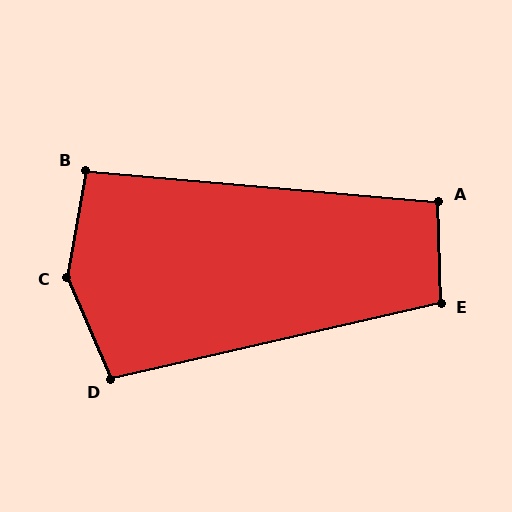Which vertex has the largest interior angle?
C, at approximately 147 degrees.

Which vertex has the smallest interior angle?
B, at approximately 95 degrees.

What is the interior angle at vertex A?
Approximately 96 degrees (obtuse).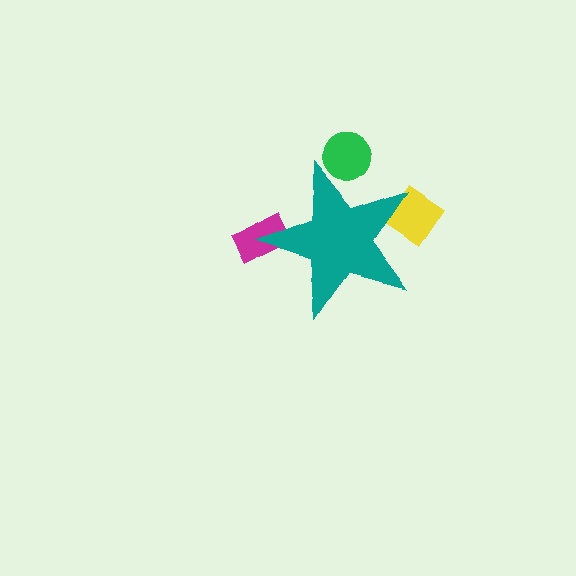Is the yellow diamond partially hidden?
Yes, the yellow diamond is partially hidden behind the teal star.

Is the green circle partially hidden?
Yes, the green circle is partially hidden behind the teal star.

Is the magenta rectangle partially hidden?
Yes, the magenta rectangle is partially hidden behind the teal star.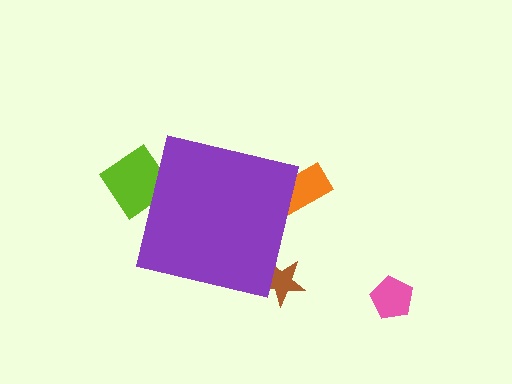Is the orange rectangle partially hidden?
Yes, the orange rectangle is partially hidden behind the purple square.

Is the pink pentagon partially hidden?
No, the pink pentagon is fully visible.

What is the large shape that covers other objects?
A purple square.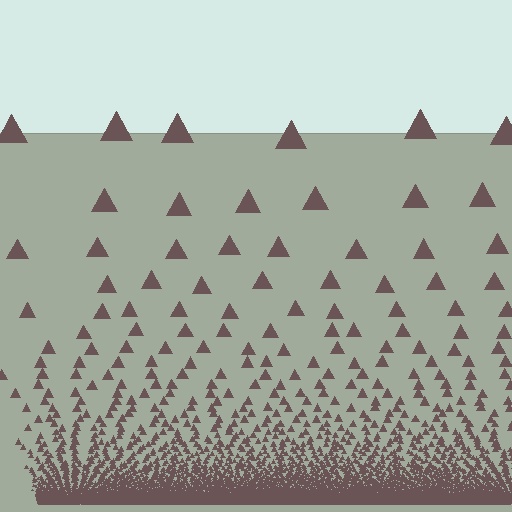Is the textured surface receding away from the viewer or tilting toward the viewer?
The surface appears to tilt toward the viewer. Texture elements get larger and sparser toward the top.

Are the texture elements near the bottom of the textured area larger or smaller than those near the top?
Smaller. The gradient is inverted — elements near the bottom are smaller and denser.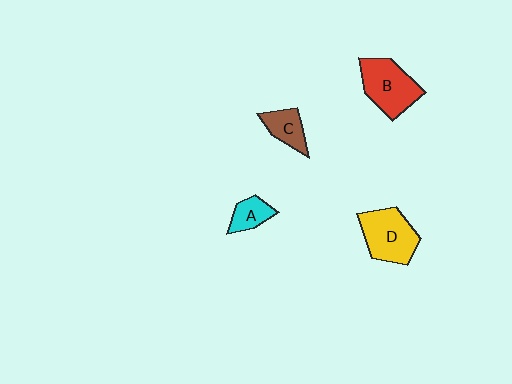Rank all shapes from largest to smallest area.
From largest to smallest: B (red), D (yellow), C (brown), A (cyan).